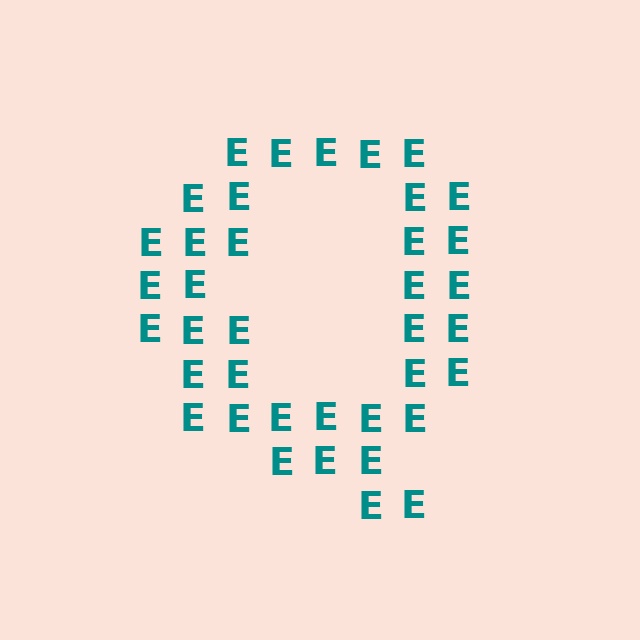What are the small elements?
The small elements are letter E's.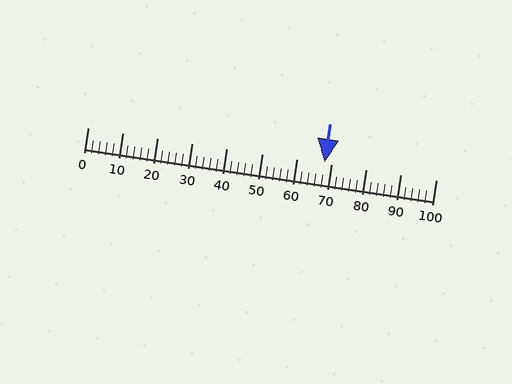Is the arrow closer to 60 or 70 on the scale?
The arrow is closer to 70.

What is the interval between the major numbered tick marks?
The major tick marks are spaced 10 units apart.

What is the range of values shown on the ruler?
The ruler shows values from 0 to 100.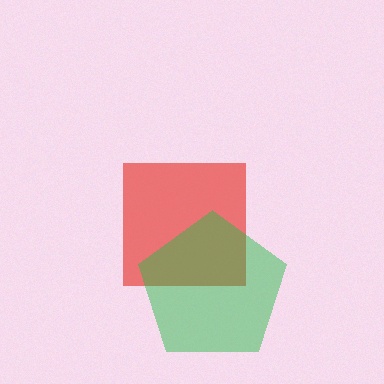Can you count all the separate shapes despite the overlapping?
Yes, there are 2 separate shapes.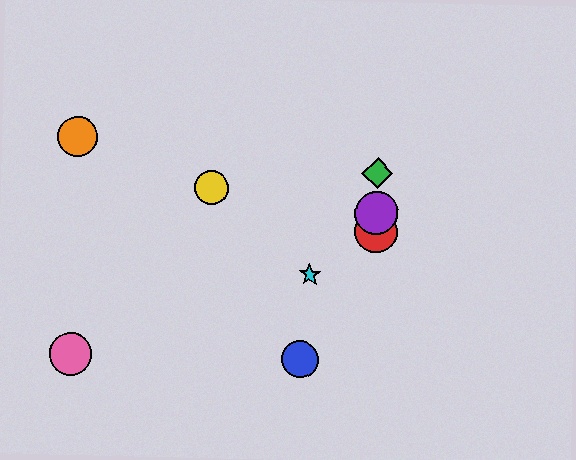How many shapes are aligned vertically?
3 shapes (the red circle, the green diamond, the purple circle) are aligned vertically.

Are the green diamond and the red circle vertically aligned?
Yes, both are at x≈378.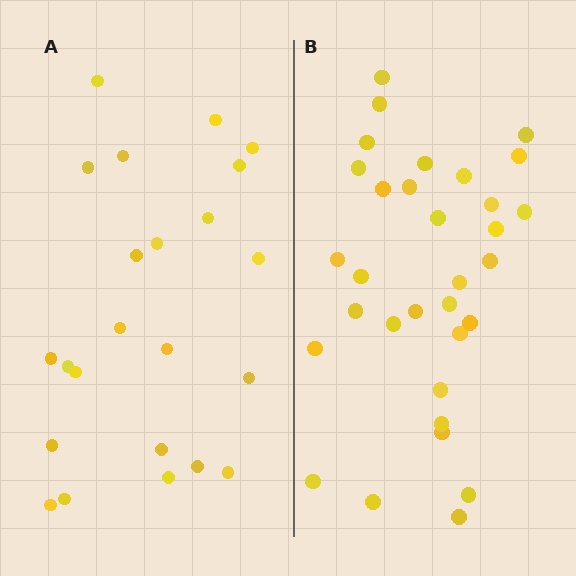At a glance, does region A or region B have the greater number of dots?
Region B (the right region) has more dots.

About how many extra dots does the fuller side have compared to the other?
Region B has roughly 8 or so more dots than region A.